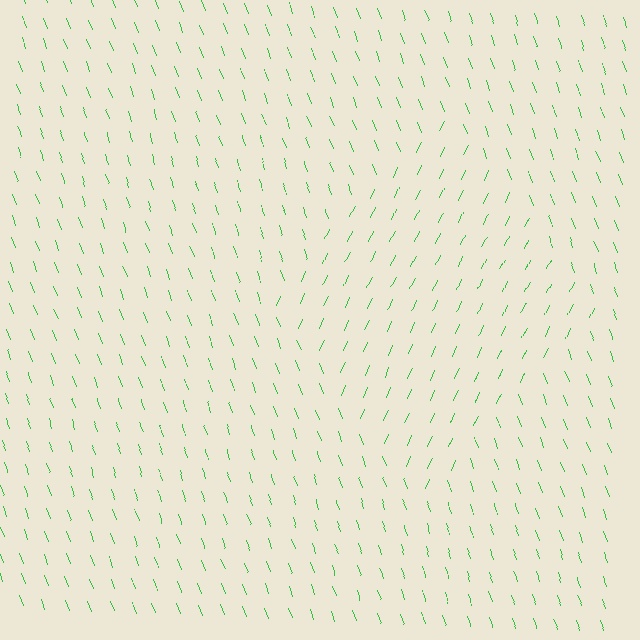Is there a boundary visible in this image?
Yes, there is a texture boundary formed by a change in line orientation.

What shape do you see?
I see a diamond.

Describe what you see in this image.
The image is filled with small green line segments. A diamond region in the image has lines oriented differently from the surrounding lines, creating a visible texture boundary.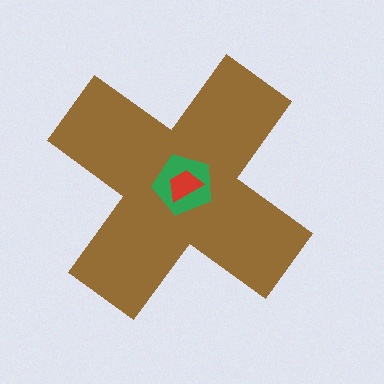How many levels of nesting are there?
3.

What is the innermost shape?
The red trapezoid.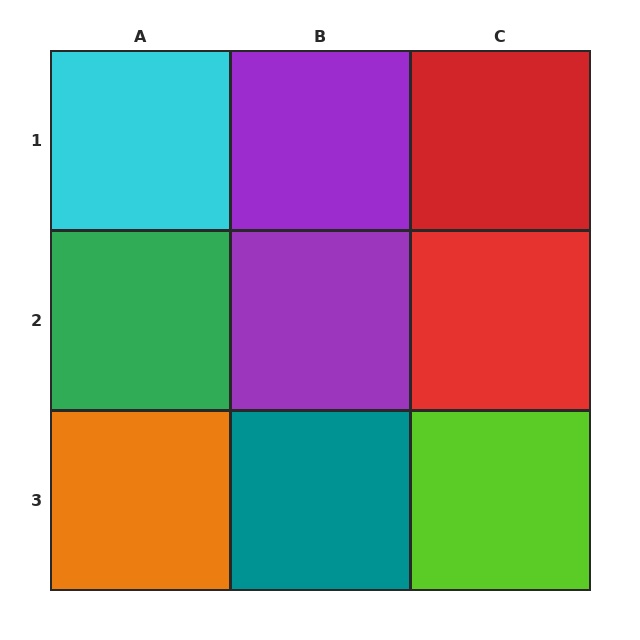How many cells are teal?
1 cell is teal.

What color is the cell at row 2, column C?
Red.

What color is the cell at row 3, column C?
Lime.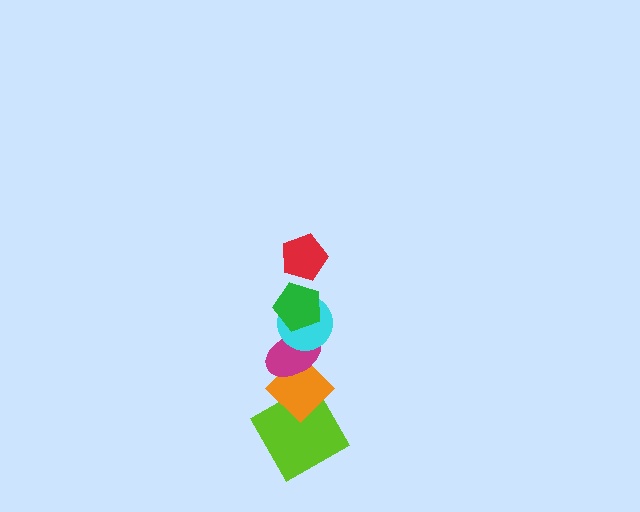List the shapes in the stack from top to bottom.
From top to bottom: the red pentagon, the green pentagon, the cyan circle, the magenta ellipse, the orange diamond, the lime square.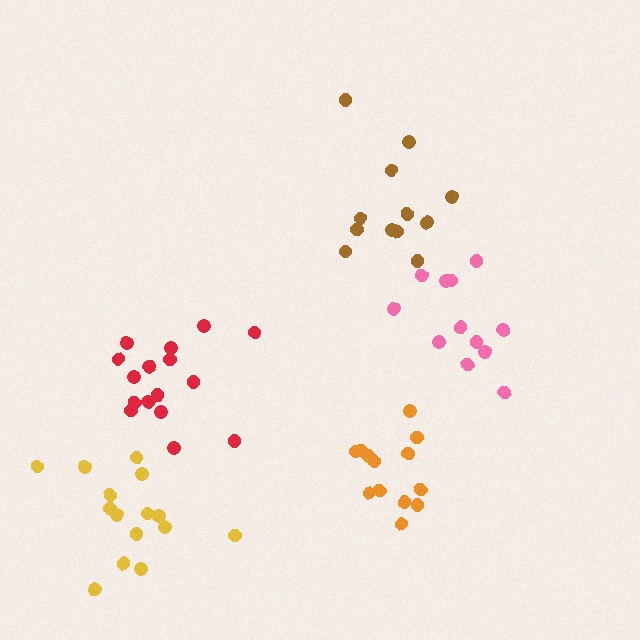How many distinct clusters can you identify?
There are 5 distinct clusters.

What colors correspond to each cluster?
The clusters are colored: orange, brown, pink, yellow, red.